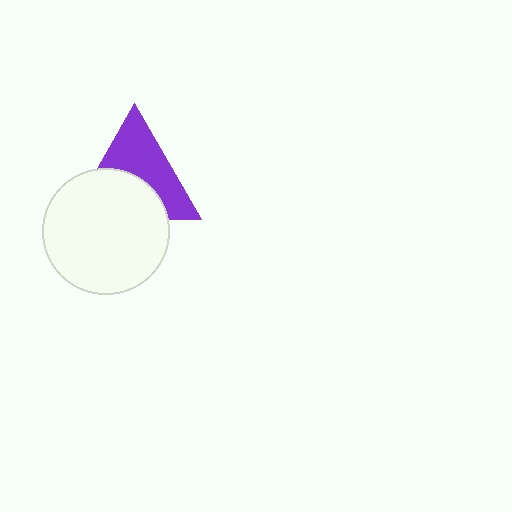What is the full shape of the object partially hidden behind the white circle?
The partially hidden object is a purple triangle.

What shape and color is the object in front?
The object in front is a white circle.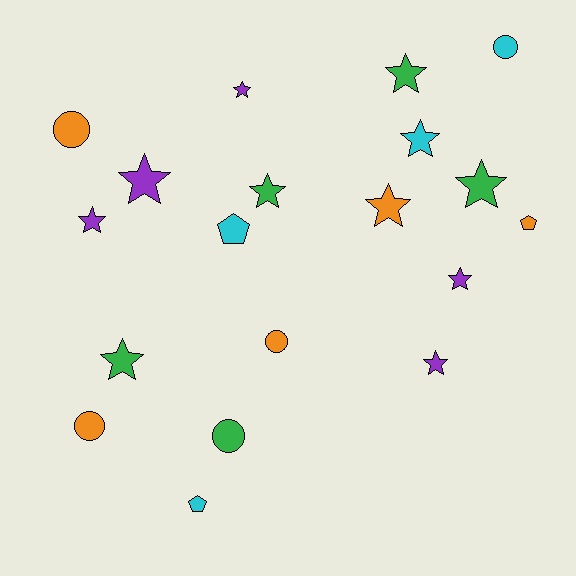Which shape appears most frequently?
Star, with 11 objects.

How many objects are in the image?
There are 19 objects.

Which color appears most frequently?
Green, with 5 objects.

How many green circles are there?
There is 1 green circle.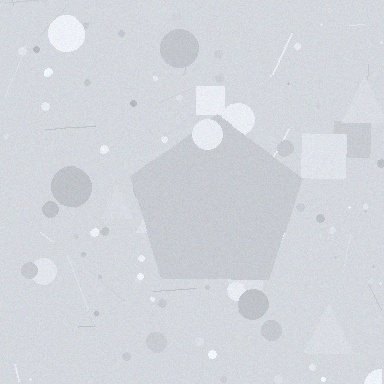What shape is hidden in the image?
A pentagon is hidden in the image.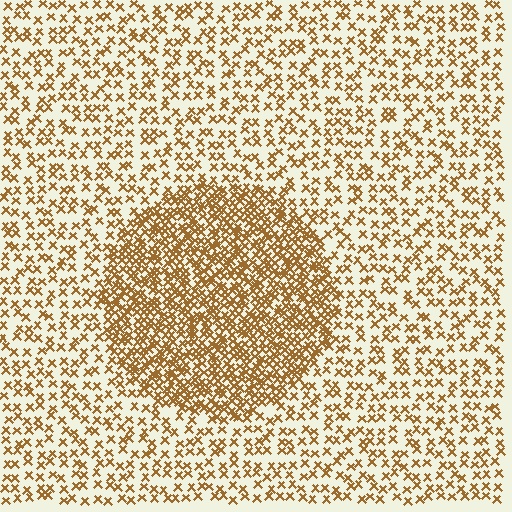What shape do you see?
I see a circle.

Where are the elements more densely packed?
The elements are more densely packed inside the circle boundary.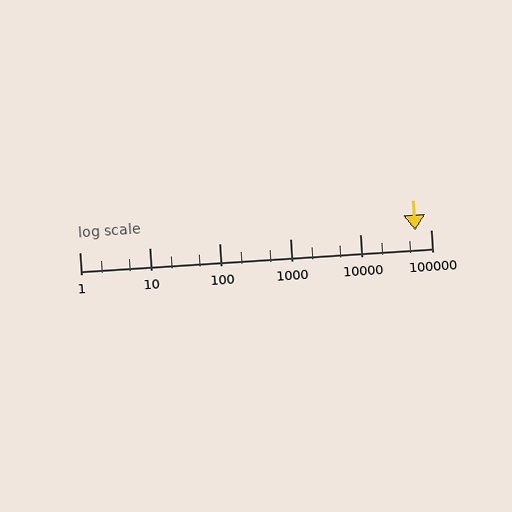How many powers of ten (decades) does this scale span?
The scale spans 5 decades, from 1 to 100000.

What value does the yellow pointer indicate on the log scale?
The pointer indicates approximately 60000.